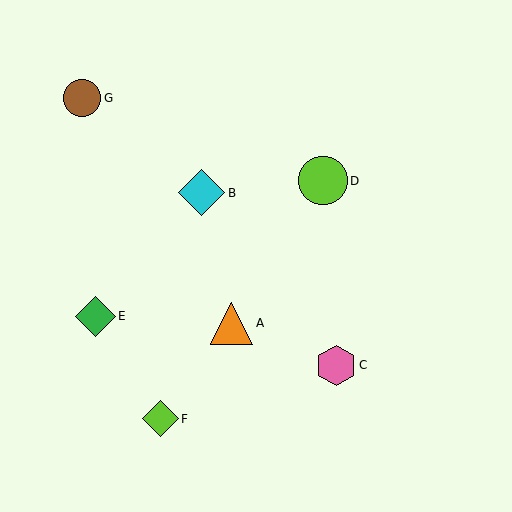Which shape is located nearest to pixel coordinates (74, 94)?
The brown circle (labeled G) at (82, 98) is nearest to that location.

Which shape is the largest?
The lime circle (labeled D) is the largest.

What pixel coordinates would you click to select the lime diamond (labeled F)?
Click at (160, 419) to select the lime diamond F.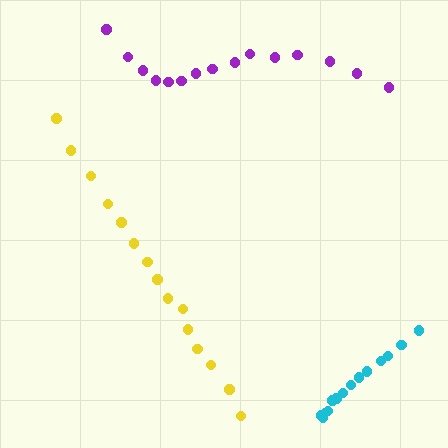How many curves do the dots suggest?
There are 3 distinct paths.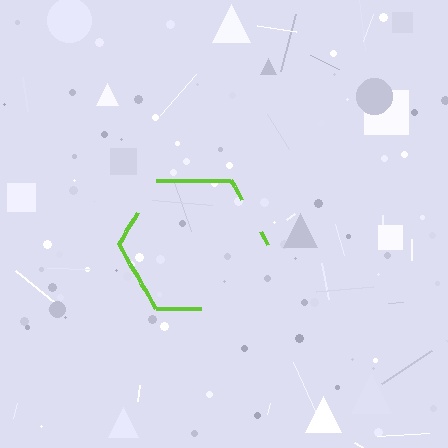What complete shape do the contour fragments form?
The contour fragments form a hexagon.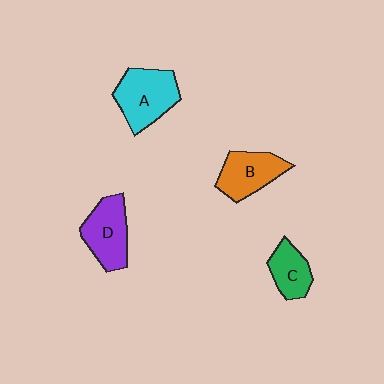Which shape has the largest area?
Shape A (cyan).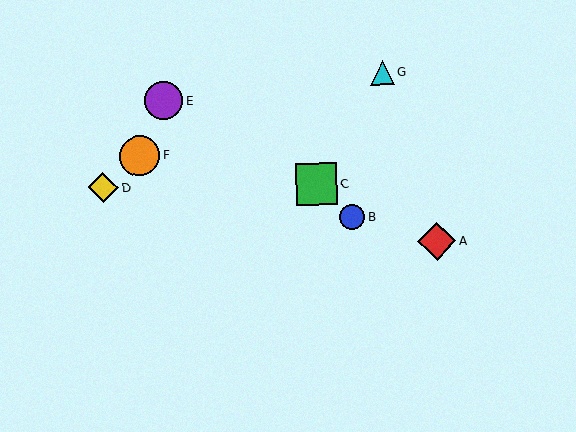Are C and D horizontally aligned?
Yes, both are at y≈184.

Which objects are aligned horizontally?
Objects C, D are aligned horizontally.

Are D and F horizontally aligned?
No, D is at y≈188 and F is at y≈156.